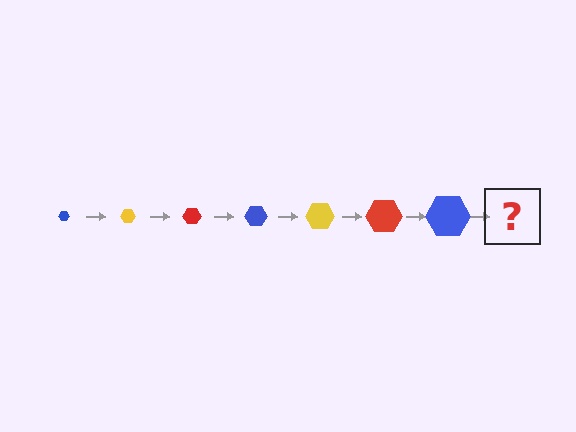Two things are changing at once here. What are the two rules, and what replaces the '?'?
The two rules are that the hexagon grows larger each step and the color cycles through blue, yellow, and red. The '?' should be a yellow hexagon, larger than the previous one.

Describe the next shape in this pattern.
It should be a yellow hexagon, larger than the previous one.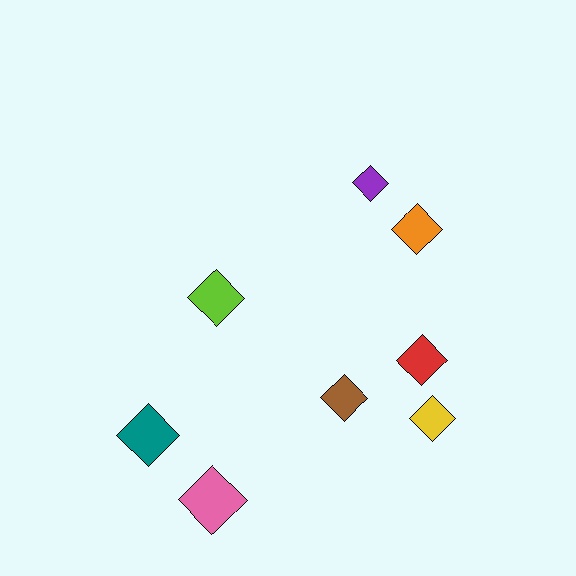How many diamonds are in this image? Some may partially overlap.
There are 8 diamonds.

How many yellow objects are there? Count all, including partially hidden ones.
There is 1 yellow object.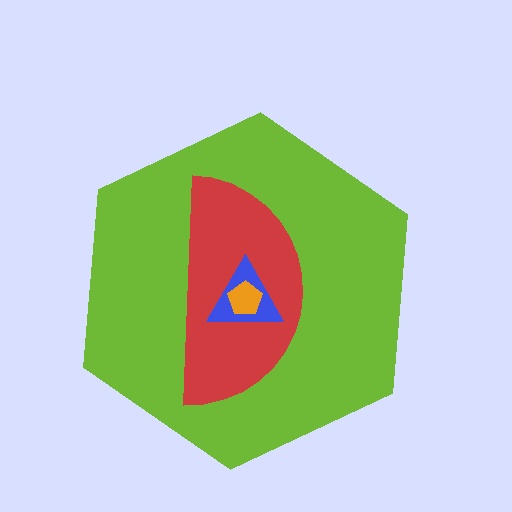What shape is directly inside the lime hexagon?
The red semicircle.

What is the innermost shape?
The orange pentagon.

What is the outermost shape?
The lime hexagon.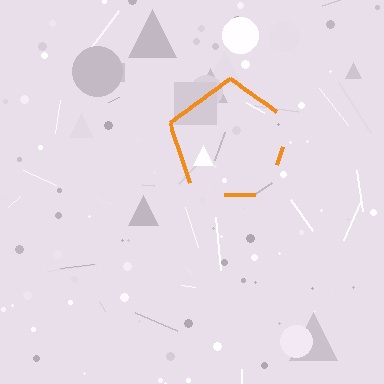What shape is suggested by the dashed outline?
The dashed outline suggests a pentagon.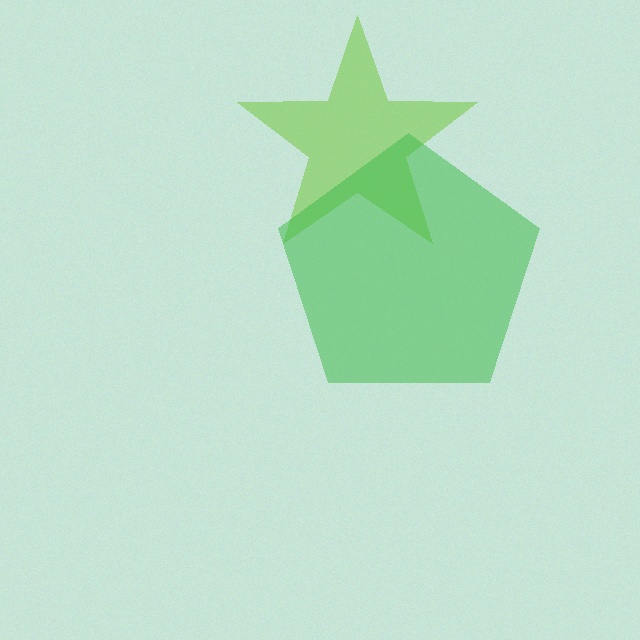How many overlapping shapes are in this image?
There are 2 overlapping shapes in the image.